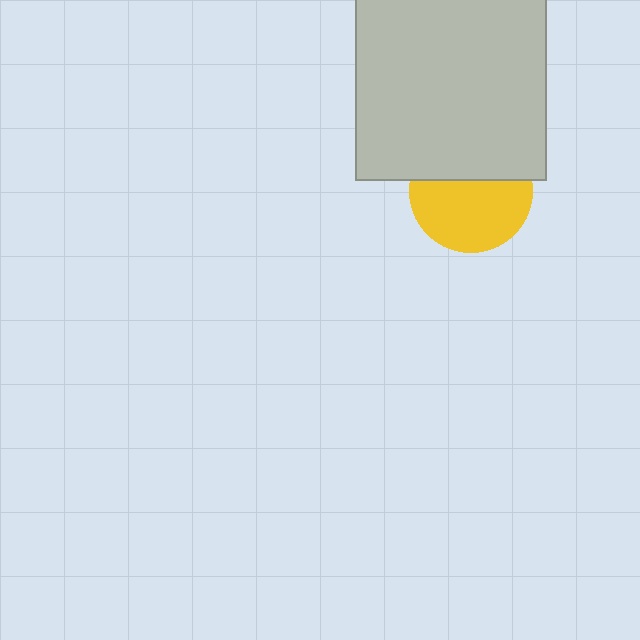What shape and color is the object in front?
The object in front is a light gray square.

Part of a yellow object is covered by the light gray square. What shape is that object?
It is a circle.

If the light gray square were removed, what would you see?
You would see the complete yellow circle.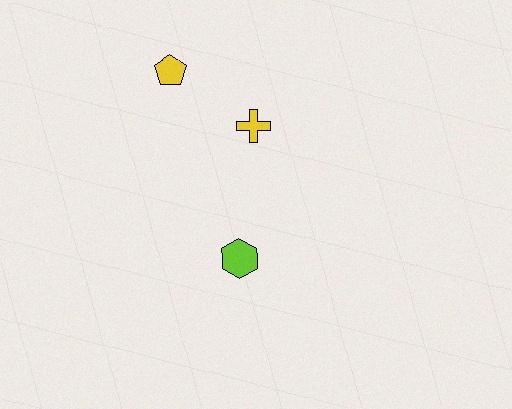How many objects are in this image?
There are 3 objects.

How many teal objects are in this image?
There are no teal objects.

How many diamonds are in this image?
There are no diamonds.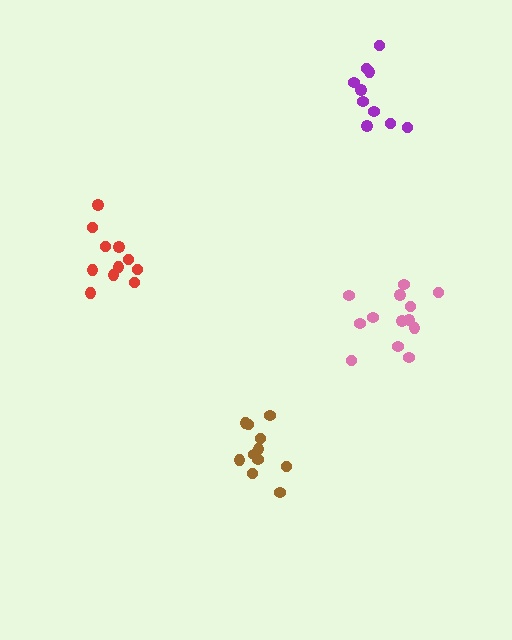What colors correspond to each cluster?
The clusters are colored: red, pink, purple, brown.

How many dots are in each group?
Group 1: 11 dots, Group 2: 13 dots, Group 3: 10 dots, Group 4: 11 dots (45 total).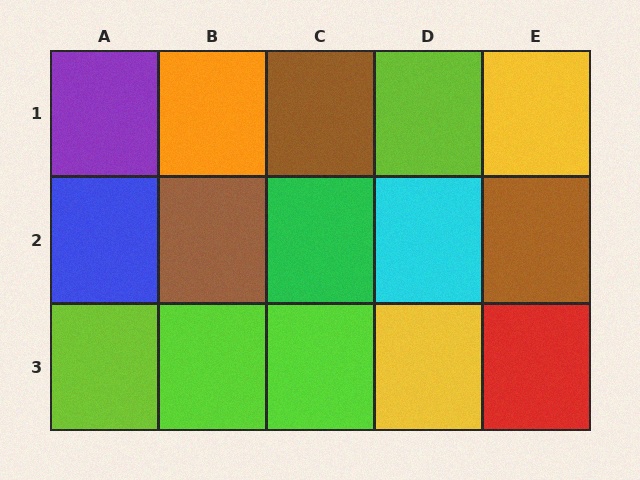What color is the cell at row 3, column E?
Red.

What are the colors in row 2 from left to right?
Blue, brown, green, cyan, brown.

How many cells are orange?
1 cell is orange.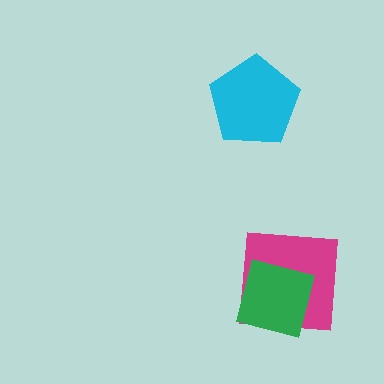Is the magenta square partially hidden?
Yes, it is partially covered by another shape.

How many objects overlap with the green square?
1 object overlaps with the green square.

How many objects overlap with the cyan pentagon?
0 objects overlap with the cyan pentagon.